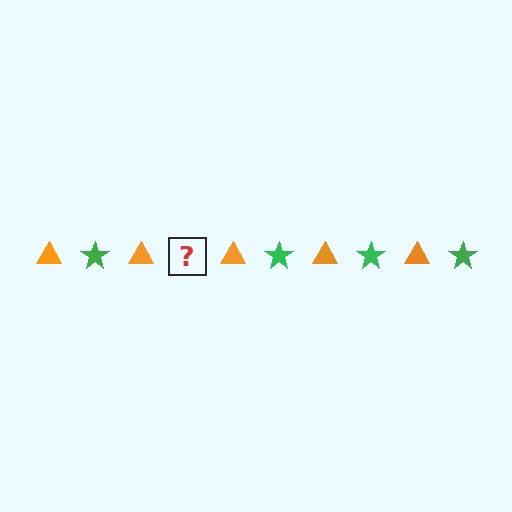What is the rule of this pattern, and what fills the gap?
The rule is that the pattern alternates between orange triangle and green star. The gap should be filled with a green star.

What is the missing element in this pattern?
The missing element is a green star.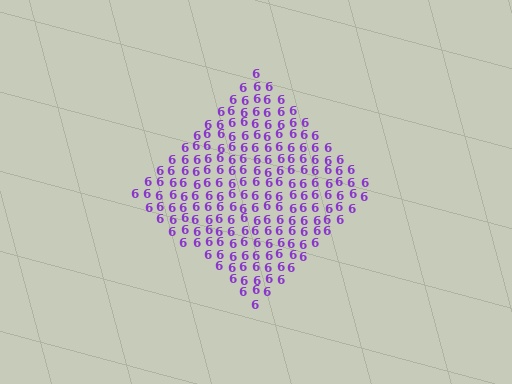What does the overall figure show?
The overall figure shows a diamond.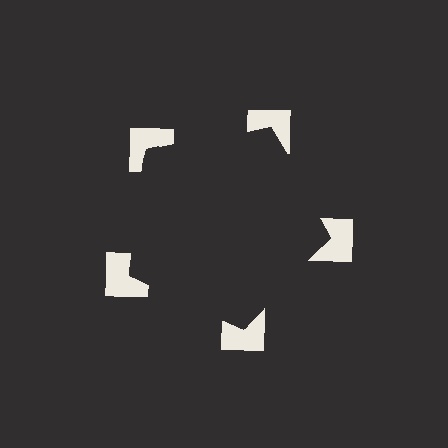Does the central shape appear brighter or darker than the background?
It typically appears slightly darker than the background, even though no actual brightness change is drawn.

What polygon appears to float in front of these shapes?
An illusory pentagon — its edges are inferred from the aligned wedge cuts in the notched squares, not physically drawn.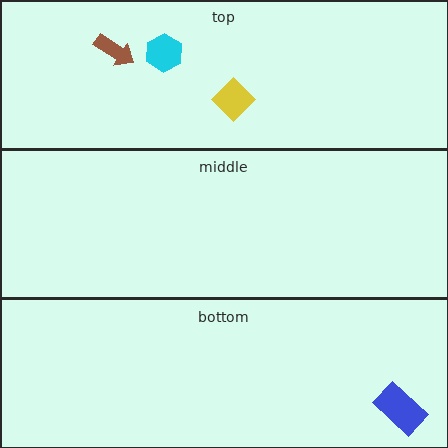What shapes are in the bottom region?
The blue rectangle.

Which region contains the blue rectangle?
The bottom region.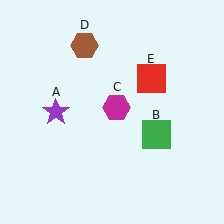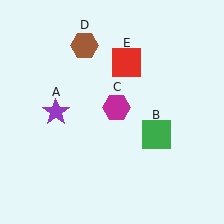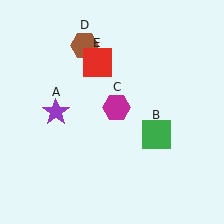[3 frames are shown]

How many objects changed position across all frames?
1 object changed position: red square (object E).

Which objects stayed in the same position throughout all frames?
Purple star (object A) and green square (object B) and magenta hexagon (object C) and brown hexagon (object D) remained stationary.